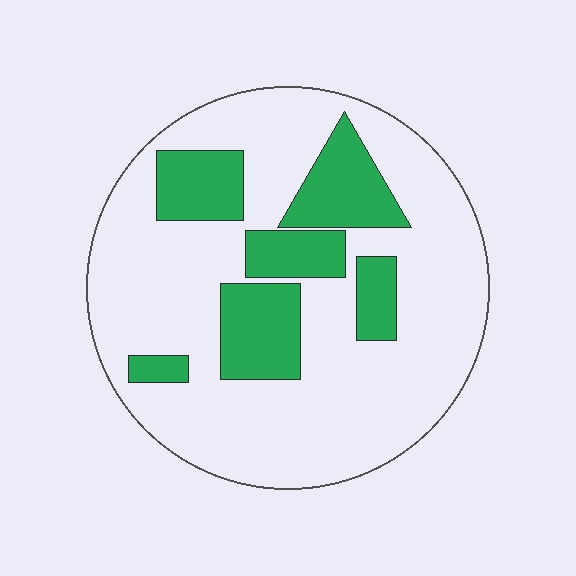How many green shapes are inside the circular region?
6.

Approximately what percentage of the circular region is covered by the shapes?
Approximately 25%.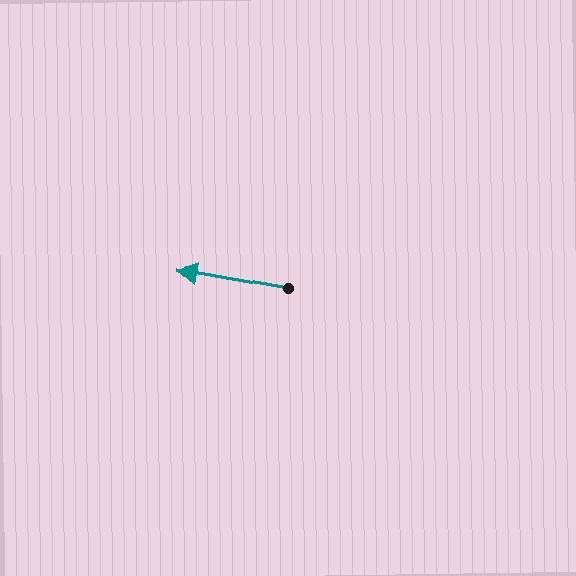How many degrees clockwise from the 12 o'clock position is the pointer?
Approximately 280 degrees.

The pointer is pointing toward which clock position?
Roughly 9 o'clock.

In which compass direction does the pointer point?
West.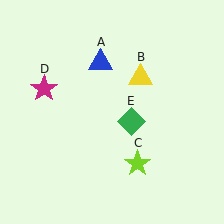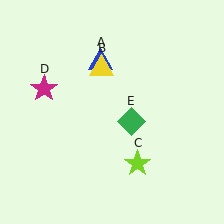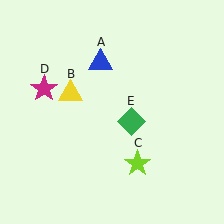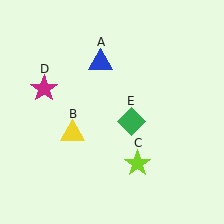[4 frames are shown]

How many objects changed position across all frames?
1 object changed position: yellow triangle (object B).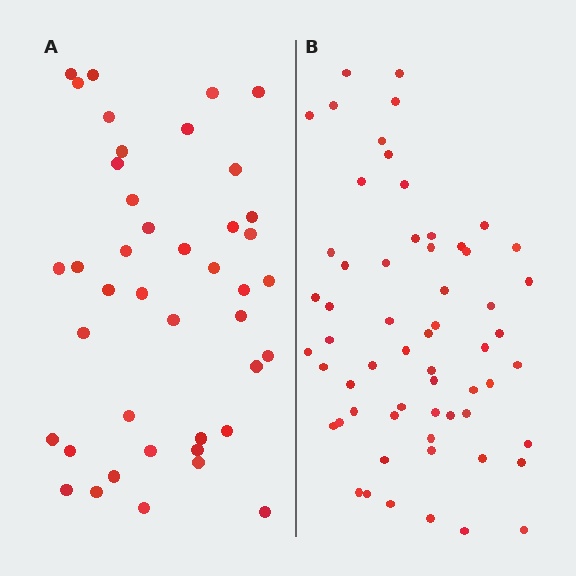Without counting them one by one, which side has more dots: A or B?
Region B (the right region) has more dots.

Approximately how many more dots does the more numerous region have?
Region B has approximately 20 more dots than region A.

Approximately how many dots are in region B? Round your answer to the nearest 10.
About 60 dots.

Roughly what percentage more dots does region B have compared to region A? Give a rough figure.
About 45% more.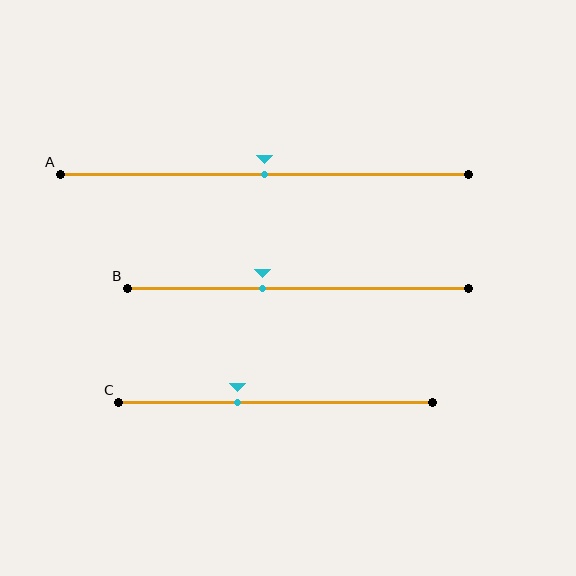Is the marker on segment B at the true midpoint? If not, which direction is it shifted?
No, the marker on segment B is shifted to the left by about 10% of the segment length.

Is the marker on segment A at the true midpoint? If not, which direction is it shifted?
Yes, the marker on segment A is at the true midpoint.